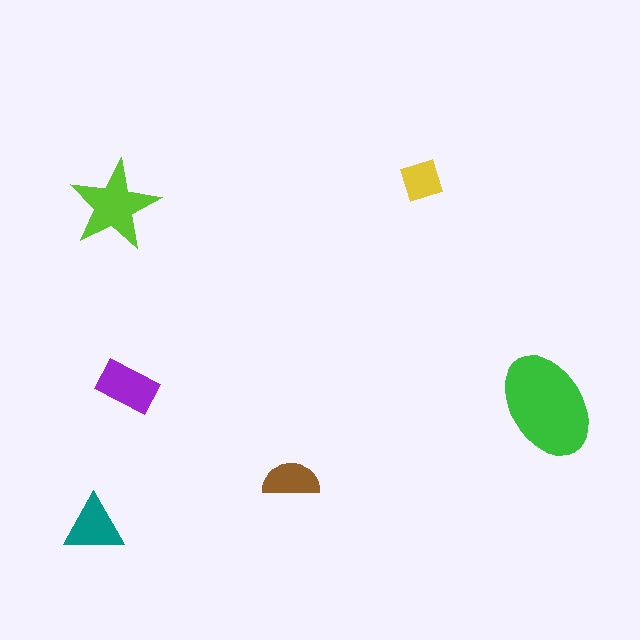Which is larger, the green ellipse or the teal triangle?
The green ellipse.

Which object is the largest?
The green ellipse.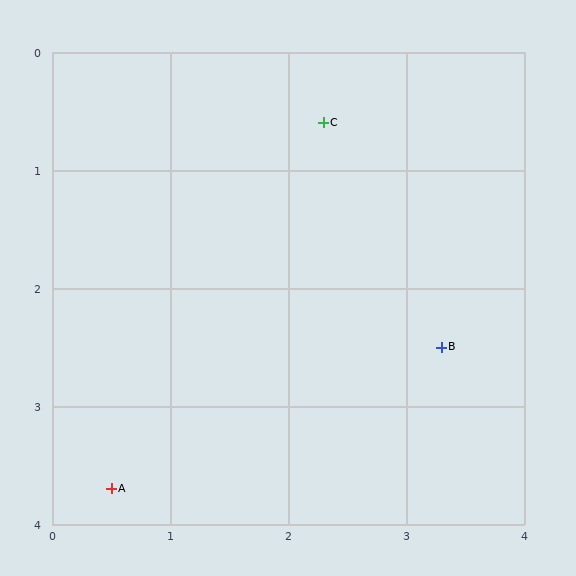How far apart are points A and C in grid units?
Points A and C are about 3.6 grid units apart.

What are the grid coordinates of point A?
Point A is at approximately (0.5, 3.7).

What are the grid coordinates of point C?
Point C is at approximately (2.3, 0.6).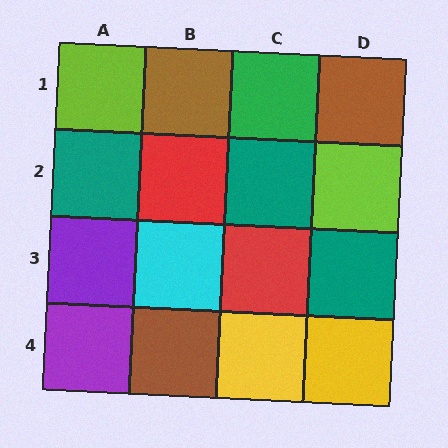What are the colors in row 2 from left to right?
Teal, red, teal, lime.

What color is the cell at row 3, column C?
Red.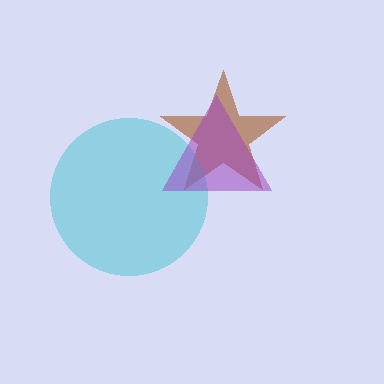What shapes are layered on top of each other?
The layered shapes are: a brown star, a cyan circle, a purple triangle.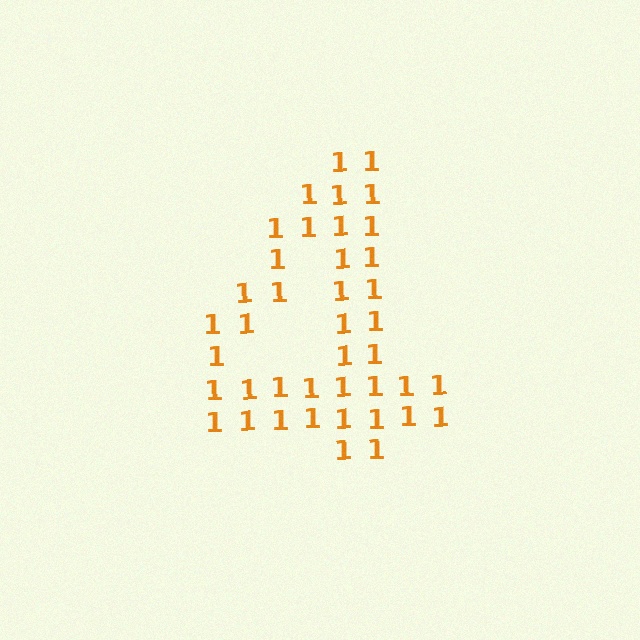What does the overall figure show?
The overall figure shows the digit 4.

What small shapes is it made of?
It is made of small digit 1's.